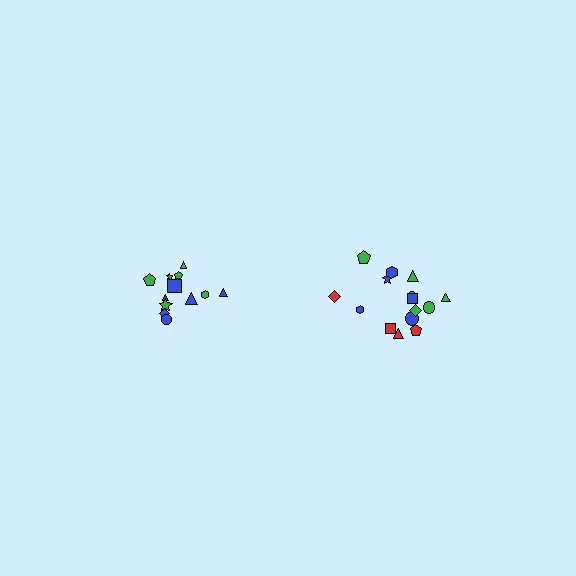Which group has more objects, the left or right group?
The right group.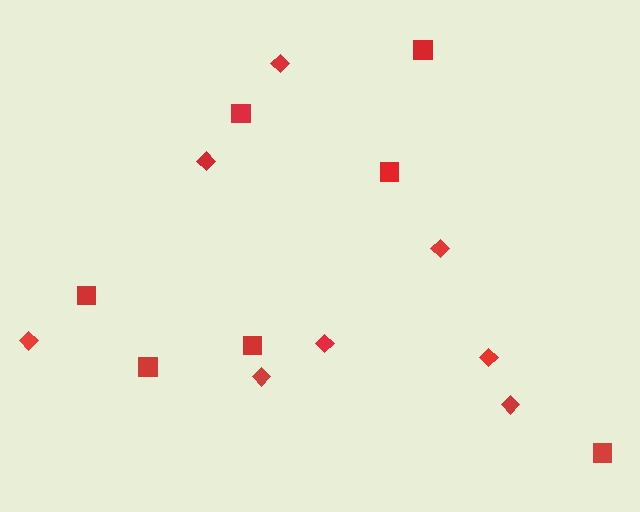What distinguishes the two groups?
There are 2 groups: one group of diamonds (8) and one group of squares (7).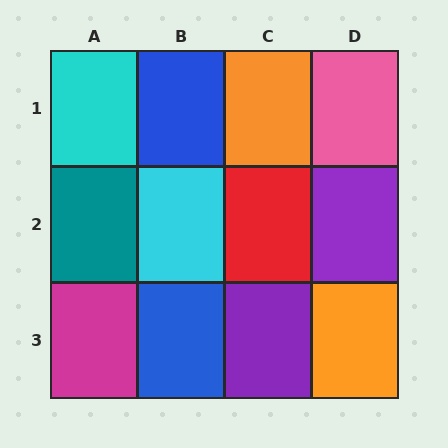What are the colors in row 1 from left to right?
Cyan, blue, orange, pink.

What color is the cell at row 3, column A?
Magenta.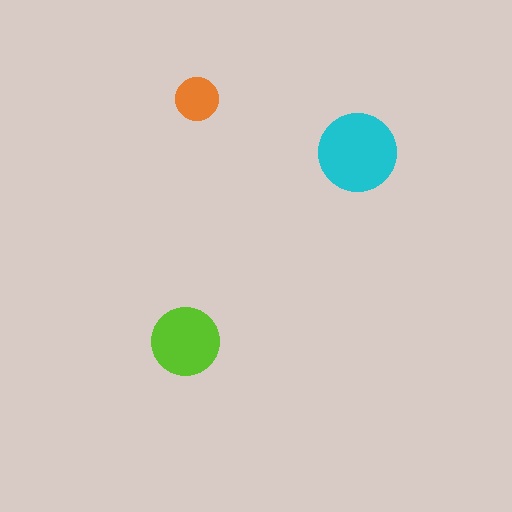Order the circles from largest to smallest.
the cyan one, the lime one, the orange one.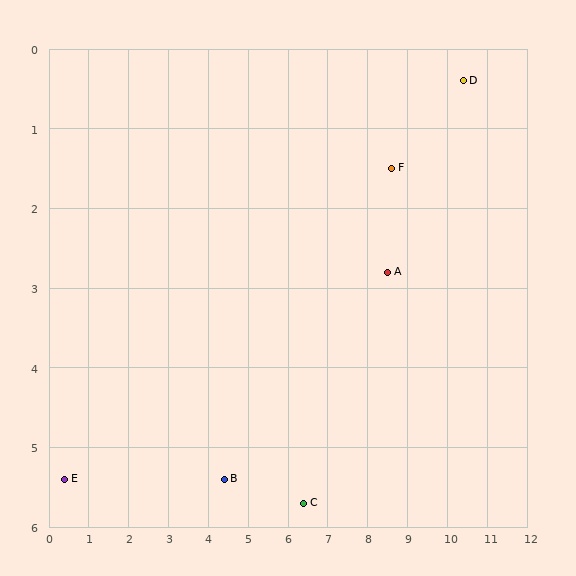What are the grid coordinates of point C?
Point C is at approximately (6.4, 5.7).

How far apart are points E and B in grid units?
Points E and B are about 4.0 grid units apart.